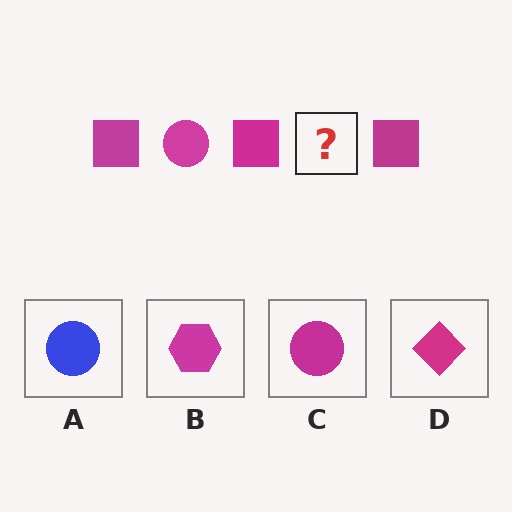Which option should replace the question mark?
Option C.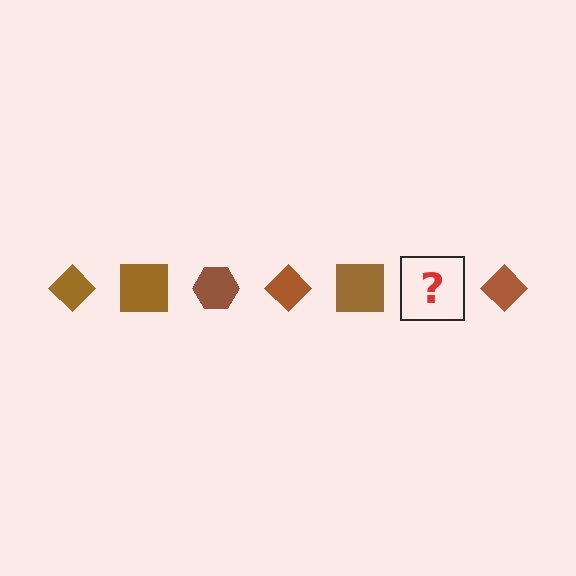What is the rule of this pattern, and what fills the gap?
The rule is that the pattern cycles through diamond, square, hexagon shapes in brown. The gap should be filled with a brown hexagon.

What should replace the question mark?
The question mark should be replaced with a brown hexagon.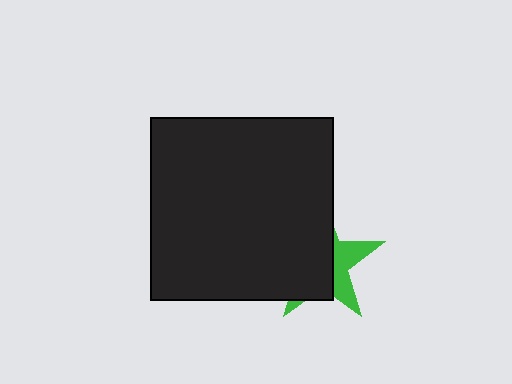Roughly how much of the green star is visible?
A small part of it is visible (roughly 35%).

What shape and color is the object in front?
The object in front is a black square.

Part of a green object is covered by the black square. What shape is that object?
It is a star.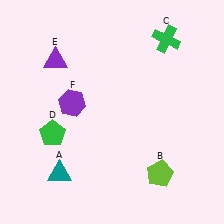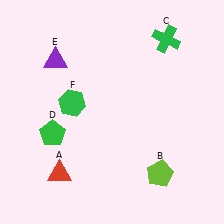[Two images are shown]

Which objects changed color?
A changed from teal to red. F changed from purple to green.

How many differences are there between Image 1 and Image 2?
There are 2 differences between the two images.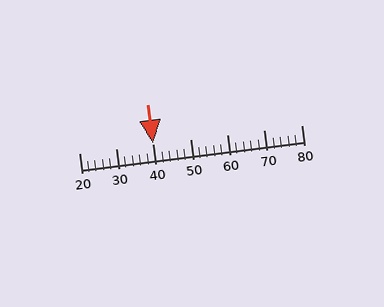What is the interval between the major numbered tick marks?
The major tick marks are spaced 10 units apart.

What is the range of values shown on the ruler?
The ruler shows values from 20 to 80.